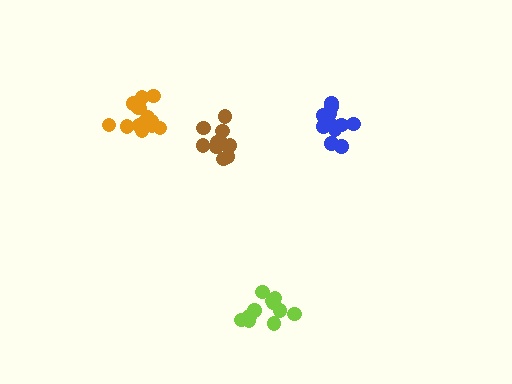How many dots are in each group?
Group 1: 11 dots, Group 2: 11 dots, Group 3: 11 dots, Group 4: 15 dots (48 total).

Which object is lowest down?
The lime cluster is bottommost.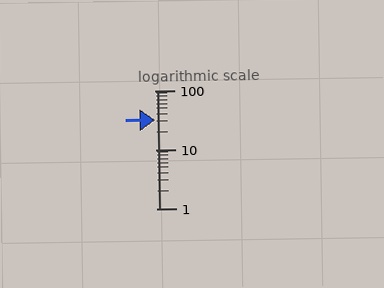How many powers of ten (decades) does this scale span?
The scale spans 2 decades, from 1 to 100.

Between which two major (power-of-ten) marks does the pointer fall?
The pointer is between 10 and 100.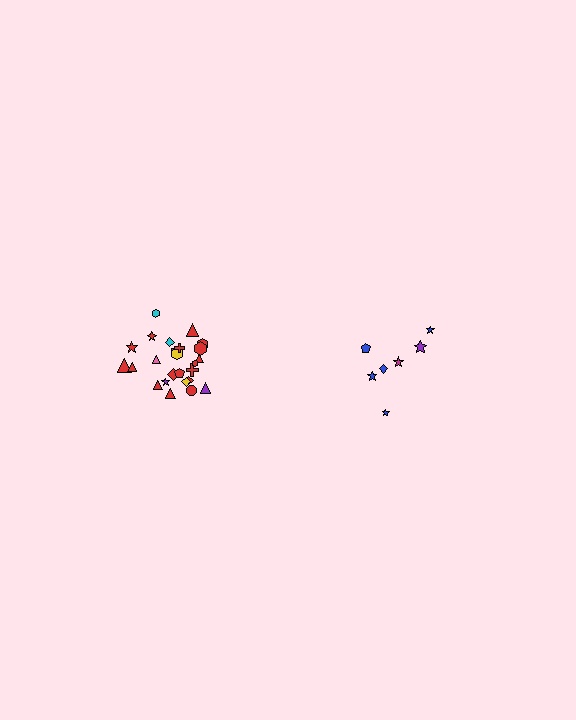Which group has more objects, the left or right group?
The left group.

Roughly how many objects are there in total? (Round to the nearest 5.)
Roughly 30 objects in total.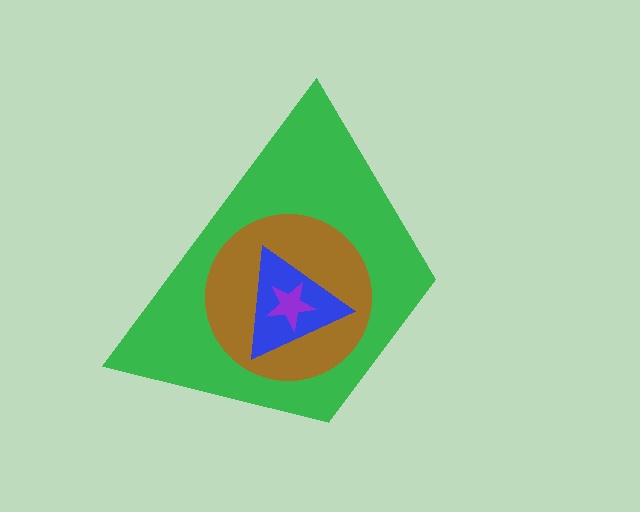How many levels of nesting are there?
4.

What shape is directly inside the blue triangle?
The purple star.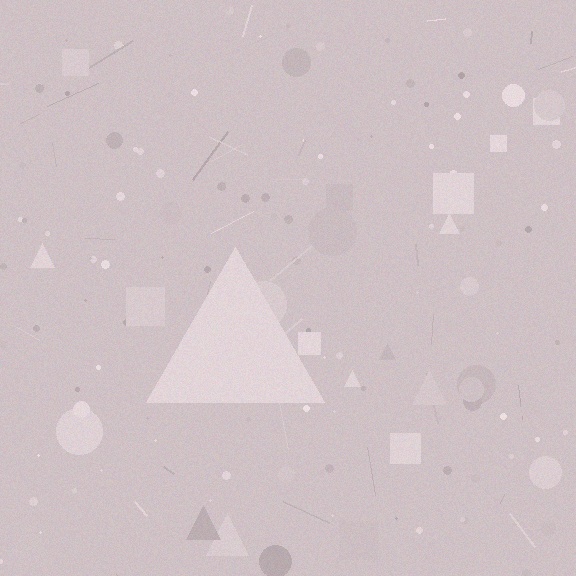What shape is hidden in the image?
A triangle is hidden in the image.